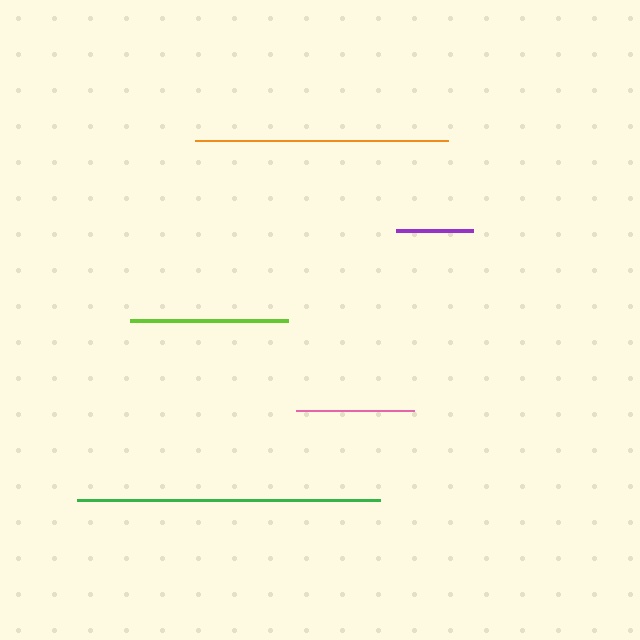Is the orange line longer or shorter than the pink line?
The orange line is longer than the pink line.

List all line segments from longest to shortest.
From longest to shortest: green, orange, lime, pink, purple.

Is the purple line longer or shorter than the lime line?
The lime line is longer than the purple line.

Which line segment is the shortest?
The purple line is the shortest at approximately 77 pixels.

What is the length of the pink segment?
The pink segment is approximately 118 pixels long.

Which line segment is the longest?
The green line is the longest at approximately 303 pixels.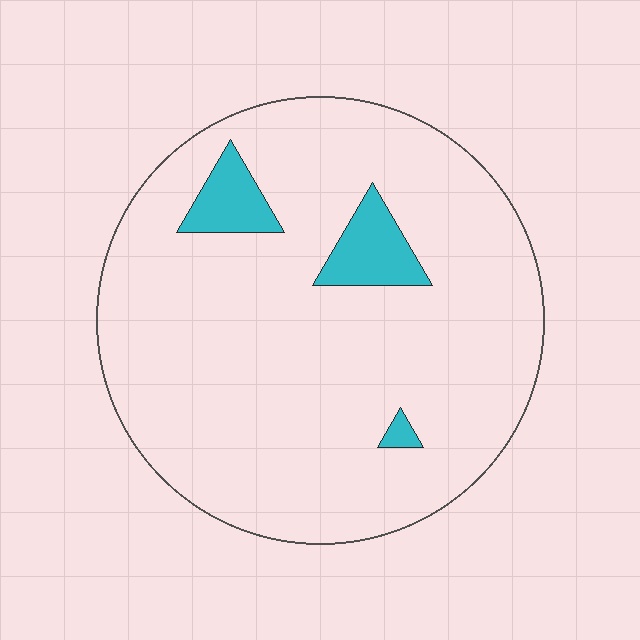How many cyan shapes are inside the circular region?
3.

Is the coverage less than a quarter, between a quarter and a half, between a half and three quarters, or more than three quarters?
Less than a quarter.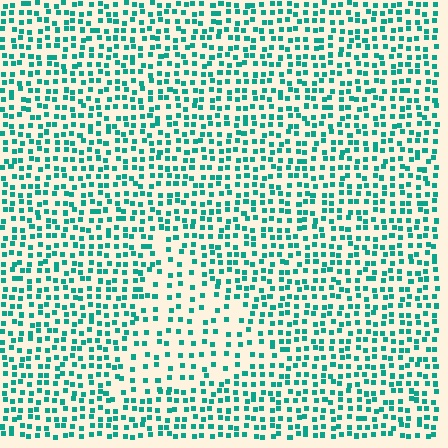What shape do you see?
I see a triangle.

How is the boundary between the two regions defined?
The boundary is defined by a change in element density (approximately 1.8x ratio). All elements are the same color, size, and shape.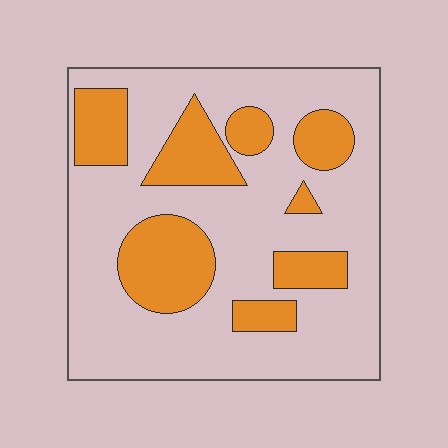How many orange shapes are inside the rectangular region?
8.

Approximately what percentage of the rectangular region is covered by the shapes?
Approximately 30%.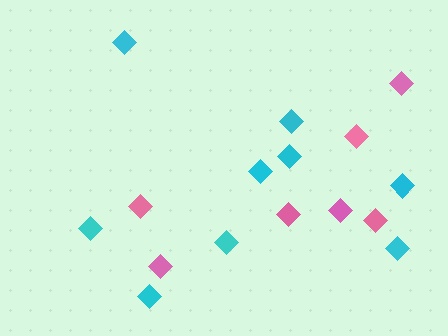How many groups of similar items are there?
There are 2 groups: one group of cyan diamonds (9) and one group of pink diamonds (7).